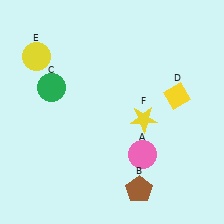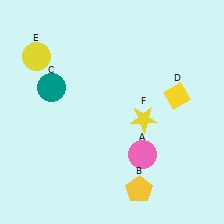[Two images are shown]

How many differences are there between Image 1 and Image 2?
There are 2 differences between the two images.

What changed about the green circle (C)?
In Image 1, C is green. In Image 2, it changed to teal.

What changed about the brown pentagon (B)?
In Image 1, B is brown. In Image 2, it changed to yellow.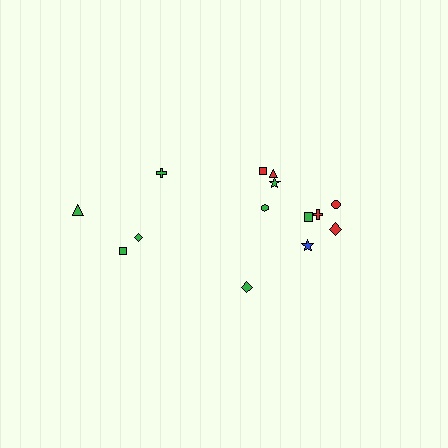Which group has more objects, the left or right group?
The right group.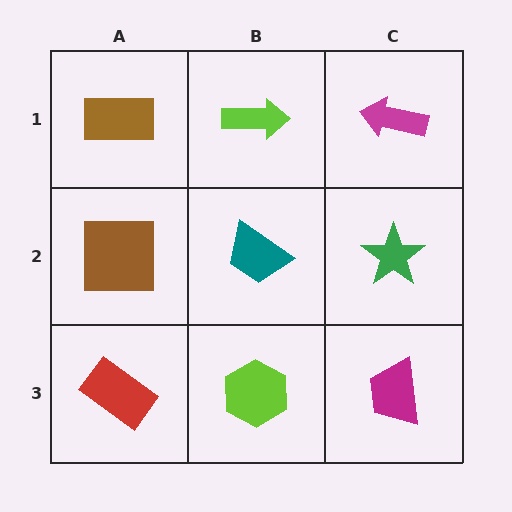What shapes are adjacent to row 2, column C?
A magenta arrow (row 1, column C), a magenta trapezoid (row 3, column C), a teal trapezoid (row 2, column B).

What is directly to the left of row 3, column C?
A lime hexagon.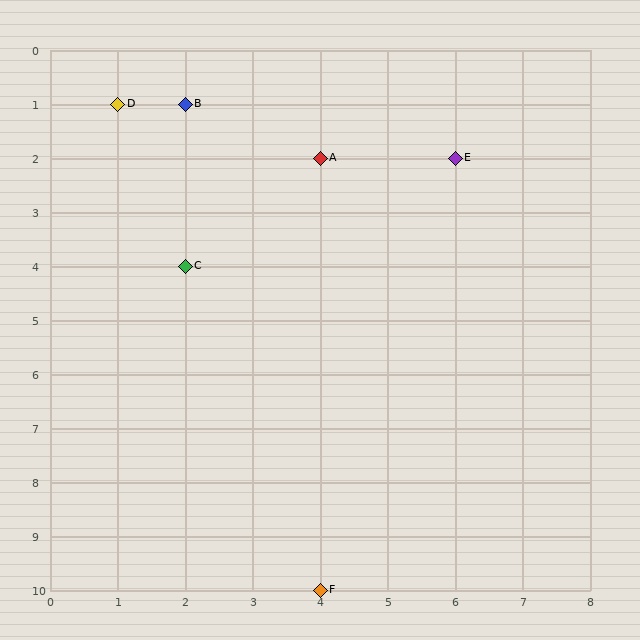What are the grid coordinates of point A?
Point A is at grid coordinates (4, 2).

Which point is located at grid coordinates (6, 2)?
Point E is at (6, 2).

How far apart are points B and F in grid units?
Points B and F are 2 columns and 9 rows apart (about 9.2 grid units diagonally).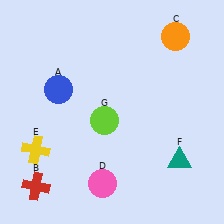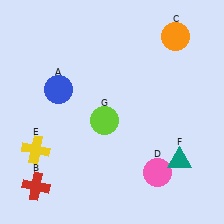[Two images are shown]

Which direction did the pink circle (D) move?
The pink circle (D) moved right.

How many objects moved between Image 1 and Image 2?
1 object moved between the two images.